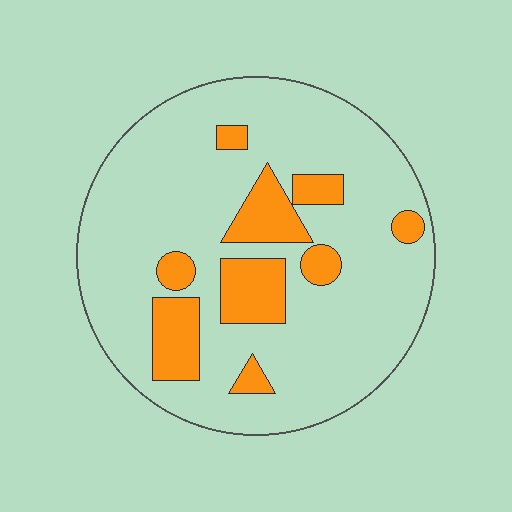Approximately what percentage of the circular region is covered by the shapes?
Approximately 20%.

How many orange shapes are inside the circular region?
9.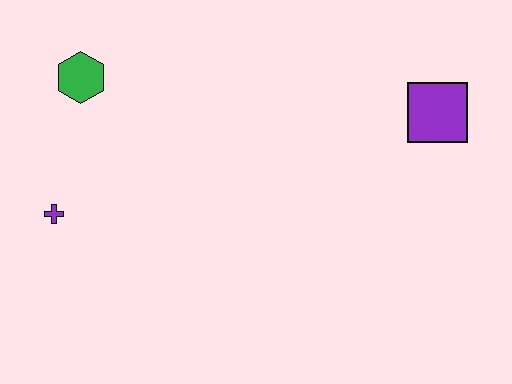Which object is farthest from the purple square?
The purple cross is farthest from the purple square.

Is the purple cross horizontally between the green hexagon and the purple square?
No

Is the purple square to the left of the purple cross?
No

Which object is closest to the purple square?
The green hexagon is closest to the purple square.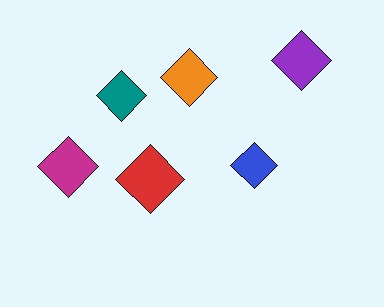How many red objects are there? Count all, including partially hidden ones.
There is 1 red object.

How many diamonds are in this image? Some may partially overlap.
There are 6 diamonds.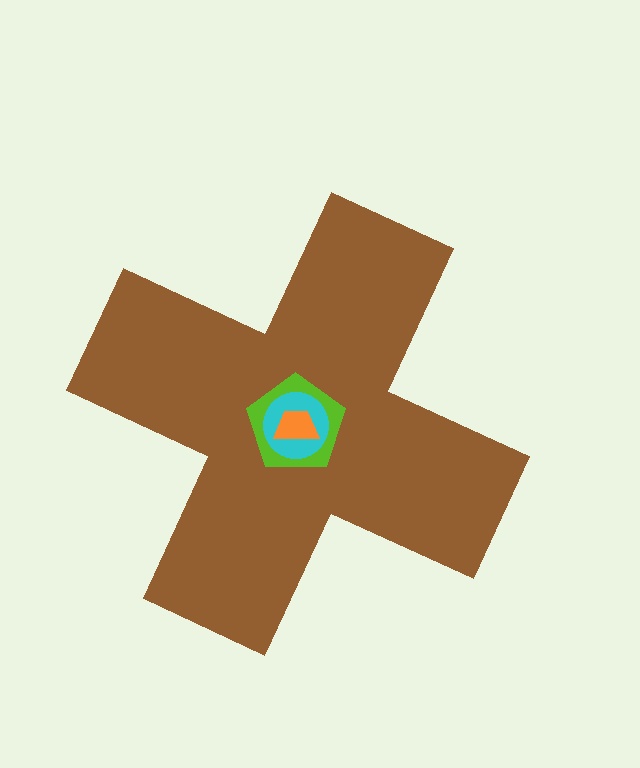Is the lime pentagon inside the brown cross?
Yes.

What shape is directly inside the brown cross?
The lime pentagon.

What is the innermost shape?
The orange trapezoid.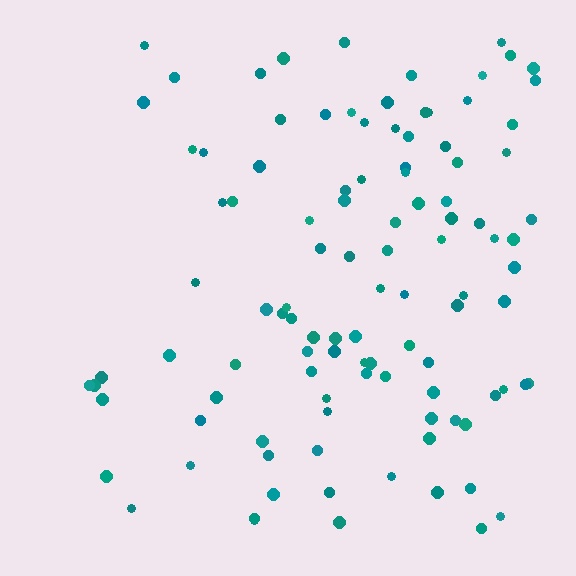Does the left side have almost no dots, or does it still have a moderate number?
Still a moderate number, just noticeably fewer than the right.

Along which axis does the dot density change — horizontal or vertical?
Horizontal.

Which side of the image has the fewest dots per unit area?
The left.